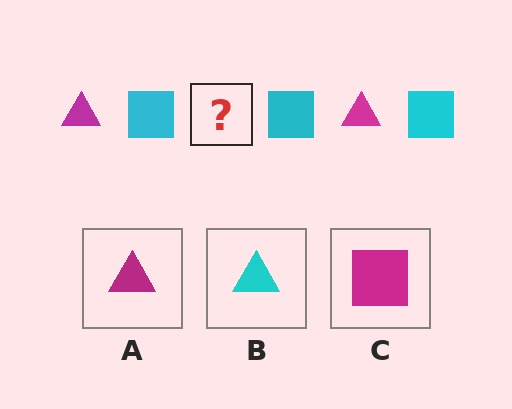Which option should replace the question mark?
Option A.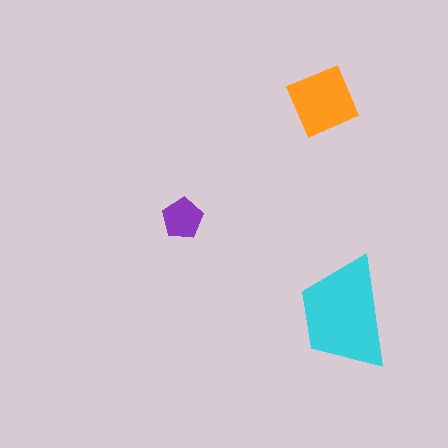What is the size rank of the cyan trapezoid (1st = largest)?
1st.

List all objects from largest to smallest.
The cyan trapezoid, the orange square, the purple pentagon.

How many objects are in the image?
There are 3 objects in the image.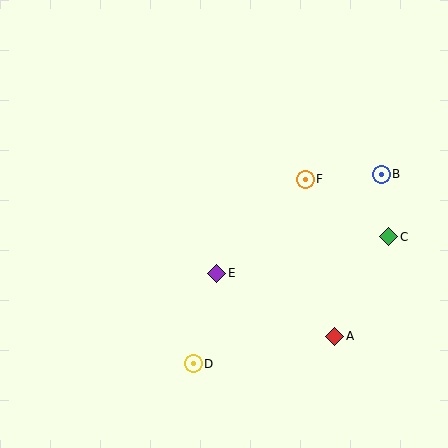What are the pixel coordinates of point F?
Point F is at (305, 179).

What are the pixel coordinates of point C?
Point C is at (389, 237).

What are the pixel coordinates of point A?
Point A is at (335, 336).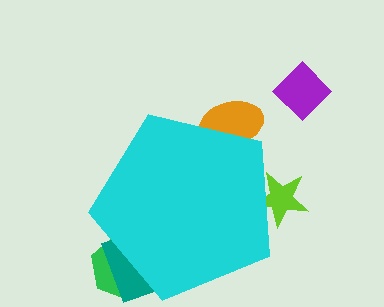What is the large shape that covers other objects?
A cyan pentagon.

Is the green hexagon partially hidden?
Yes, the green hexagon is partially hidden behind the cyan pentagon.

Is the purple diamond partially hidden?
No, the purple diamond is fully visible.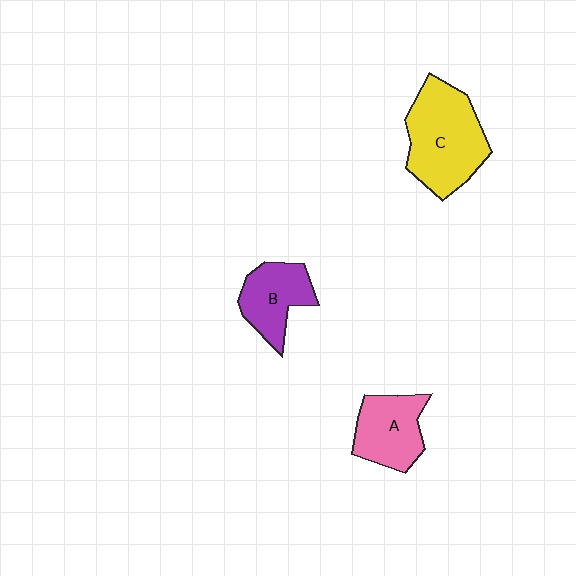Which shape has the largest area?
Shape C (yellow).